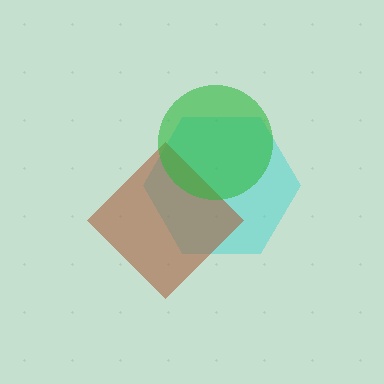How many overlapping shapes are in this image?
There are 3 overlapping shapes in the image.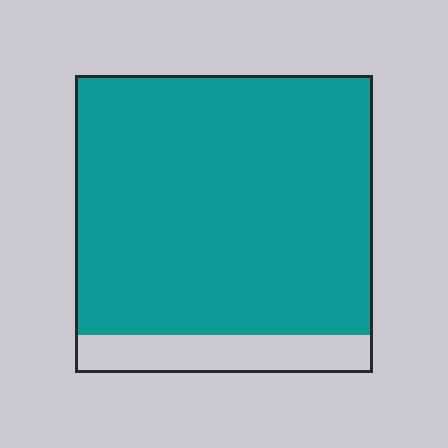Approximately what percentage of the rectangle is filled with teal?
Approximately 85%.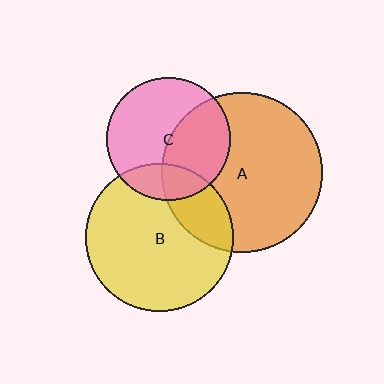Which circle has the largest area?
Circle A (orange).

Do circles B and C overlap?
Yes.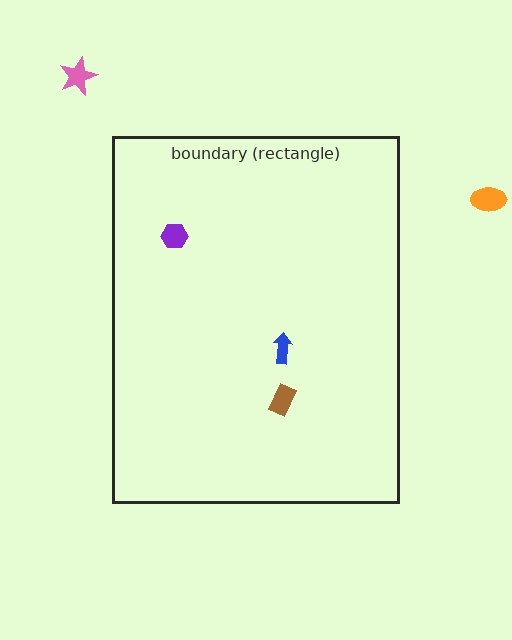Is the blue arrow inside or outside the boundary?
Inside.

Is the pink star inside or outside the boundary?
Outside.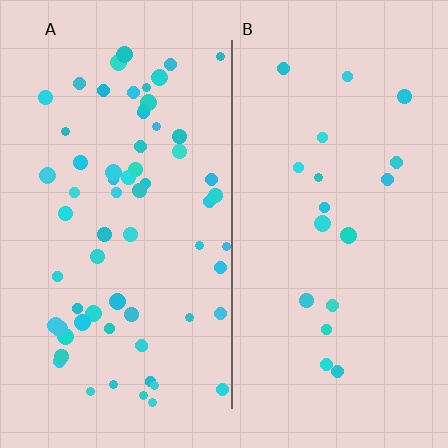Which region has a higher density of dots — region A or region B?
A (the left).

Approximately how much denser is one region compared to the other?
Approximately 3.6× — region A over region B.